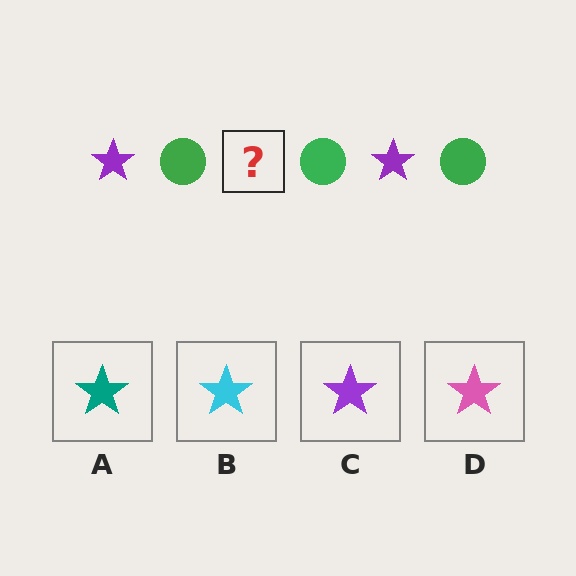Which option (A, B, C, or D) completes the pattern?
C.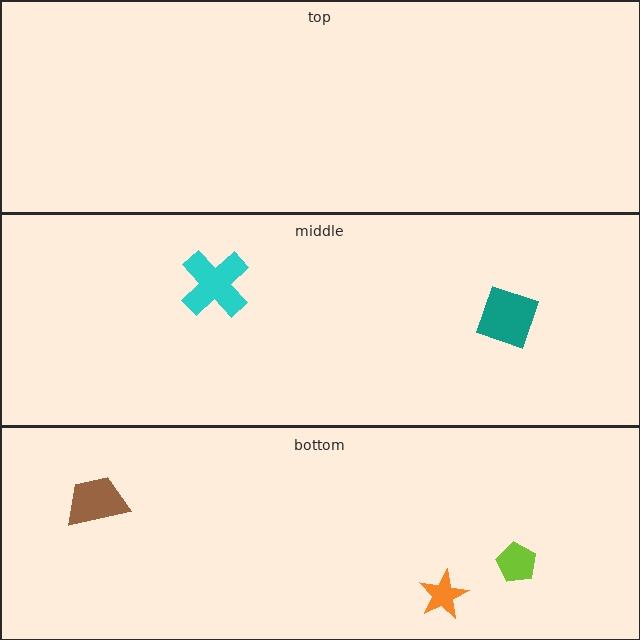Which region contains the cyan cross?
The middle region.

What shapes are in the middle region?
The teal square, the cyan cross.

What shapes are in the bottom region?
The orange star, the brown trapezoid, the lime pentagon.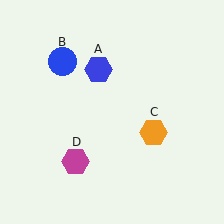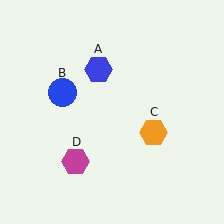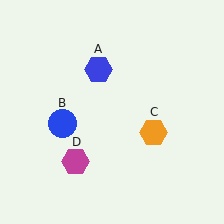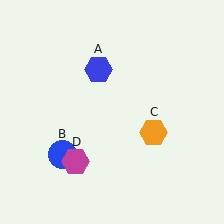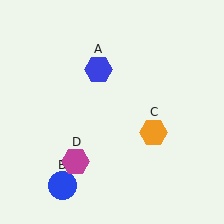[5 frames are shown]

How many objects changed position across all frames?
1 object changed position: blue circle (object B).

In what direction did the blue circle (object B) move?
The blue circle (object B) moved down.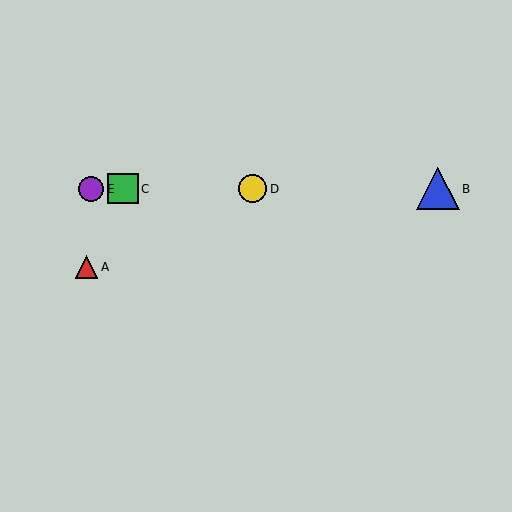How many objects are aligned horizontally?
4 objects (B, C, D, E) are aligned horizontally.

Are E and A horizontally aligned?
No, E is at y≈189 and A is at y≈267.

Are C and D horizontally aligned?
Yes, both are at y≈189.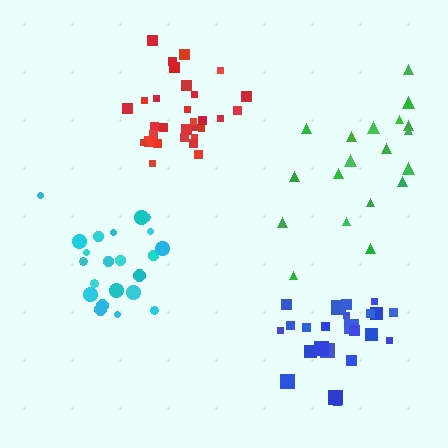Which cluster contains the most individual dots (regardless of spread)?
Red (30).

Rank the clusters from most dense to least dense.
red, cyan, blue, green.